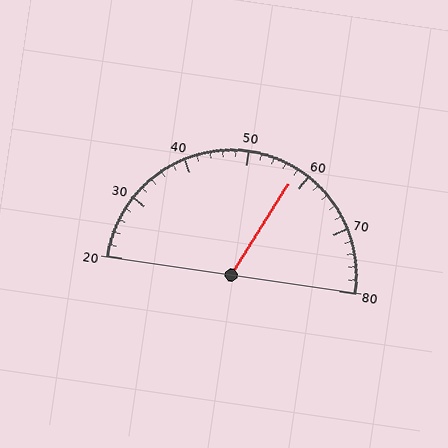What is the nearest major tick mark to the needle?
The nearest major tick mark is 60.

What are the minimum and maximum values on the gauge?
The gauge ranges from 20 to 80.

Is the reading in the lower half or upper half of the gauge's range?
The reading is in the upper half of the range (20 to 80).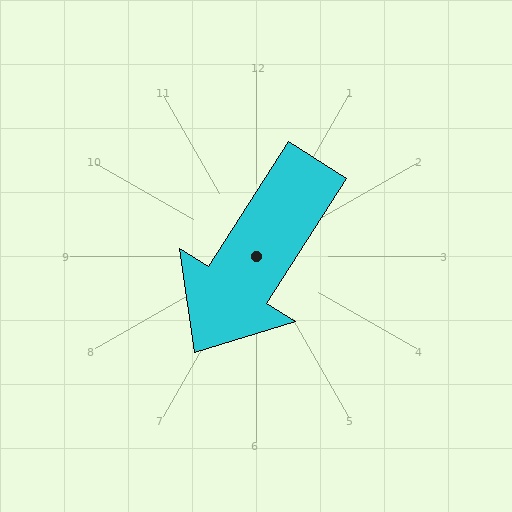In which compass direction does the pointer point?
Southwest.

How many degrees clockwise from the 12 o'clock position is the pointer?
Approximately 213 degrees.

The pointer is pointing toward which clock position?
Roughly 7 o'clock.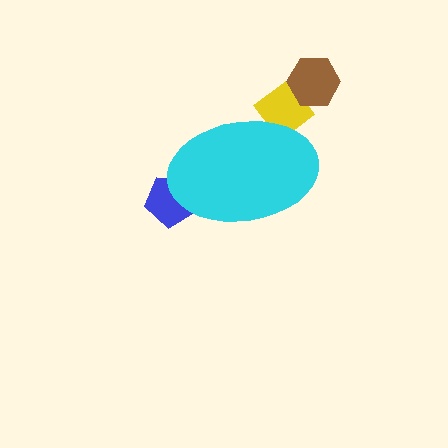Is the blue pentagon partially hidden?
Yes, the blue pentagon is partially hidden behind the cyan ellipse.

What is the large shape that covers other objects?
A cyan ellipse.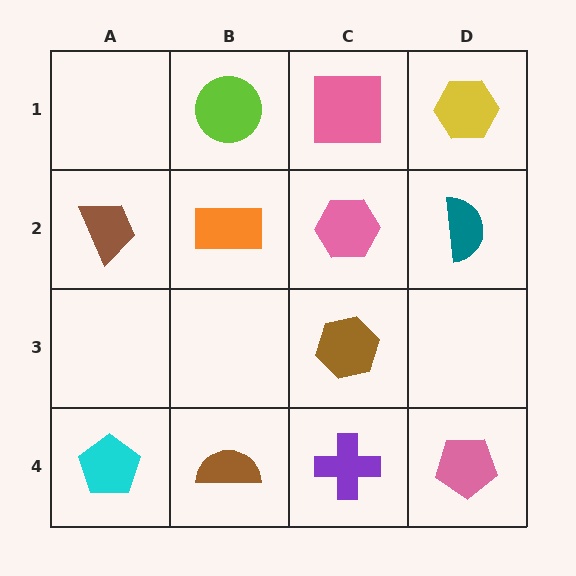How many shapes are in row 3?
1 shape.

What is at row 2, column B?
An orange rectangle.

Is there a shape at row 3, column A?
No, that cell is empty.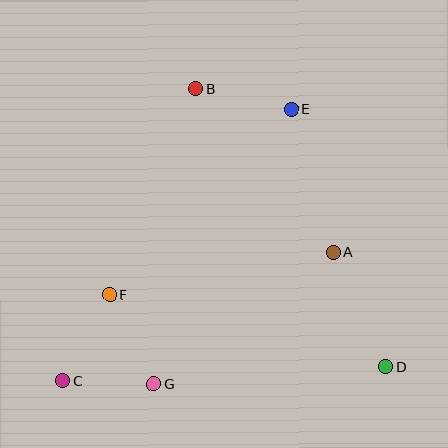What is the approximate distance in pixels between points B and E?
The distance between B and E is approximately 97 pixels.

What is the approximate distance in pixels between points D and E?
The distance between D and E is approximately 274 pixels.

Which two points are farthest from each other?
Points C and E are farthest from each other.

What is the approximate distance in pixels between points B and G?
The distance between B and G is approximately 298 pixels.